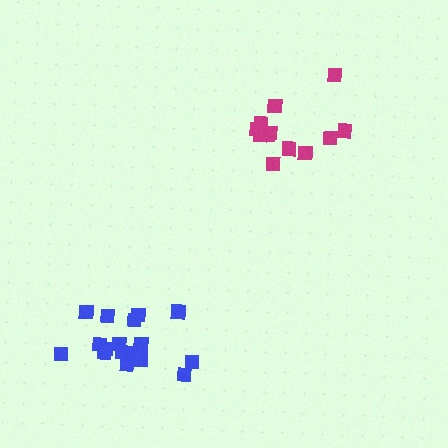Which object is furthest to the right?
The magenta cluster is rightmost.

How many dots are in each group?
Group 1: 12 dots, Group 2: 18 dots (30 total).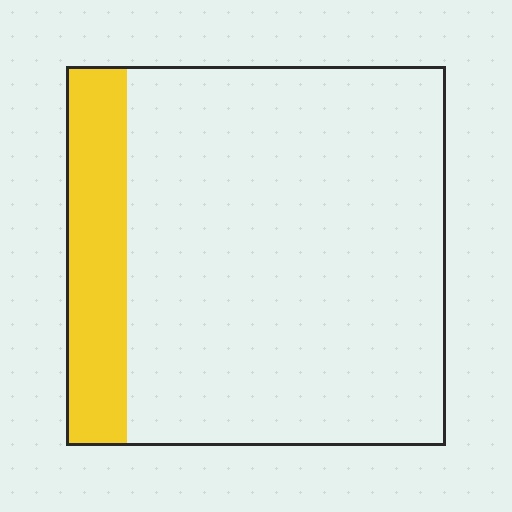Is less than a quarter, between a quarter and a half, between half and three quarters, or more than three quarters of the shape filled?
Less than a quarter.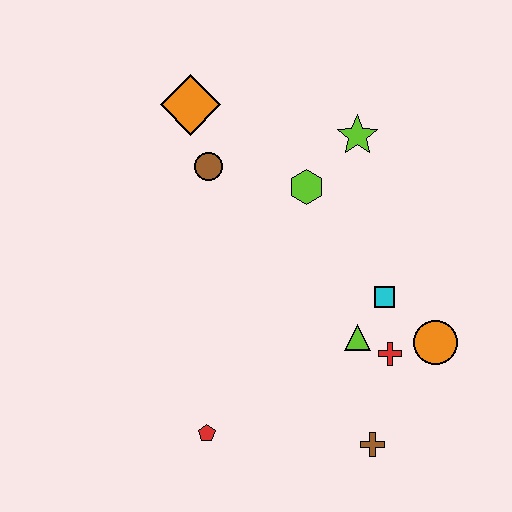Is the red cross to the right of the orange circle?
No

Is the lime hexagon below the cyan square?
No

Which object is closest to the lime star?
The lime hexagon is closest to the lime star.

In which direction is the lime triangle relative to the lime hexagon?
The lime triangle is below the lime hexagon.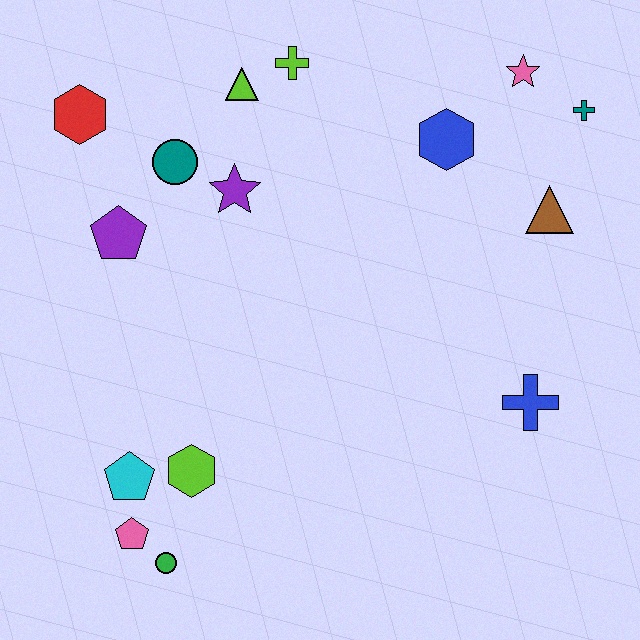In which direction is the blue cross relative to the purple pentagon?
The blue cross is to the right of the purple pentagon.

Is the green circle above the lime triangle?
No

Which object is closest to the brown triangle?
The teal cross is closest to the brown triangle.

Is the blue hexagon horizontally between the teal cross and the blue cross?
No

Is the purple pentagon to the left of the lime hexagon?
Yes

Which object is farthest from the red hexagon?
The blue cross is farthest from the red hexagon.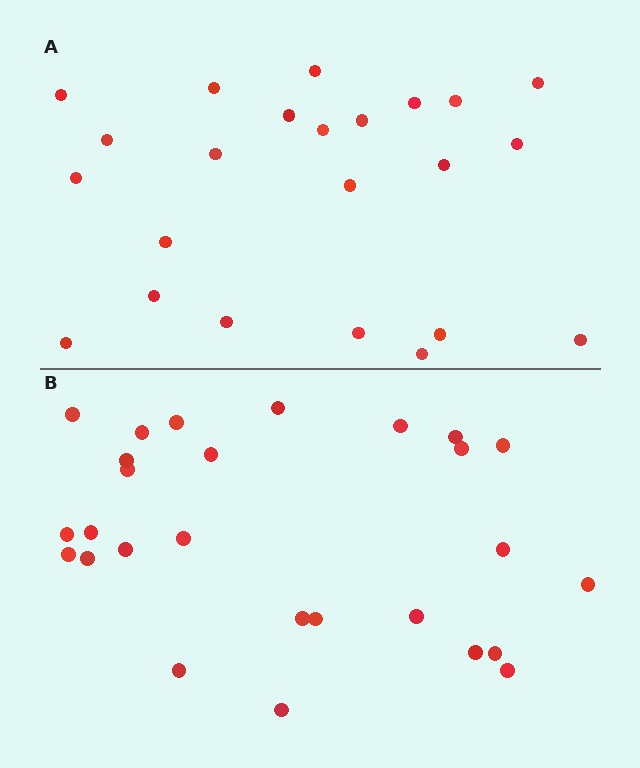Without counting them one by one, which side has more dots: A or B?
Region B (the bottom region) has more dots.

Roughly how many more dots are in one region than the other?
Region B has about 4 more dots than region A.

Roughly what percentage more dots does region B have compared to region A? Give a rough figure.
About 15% more.